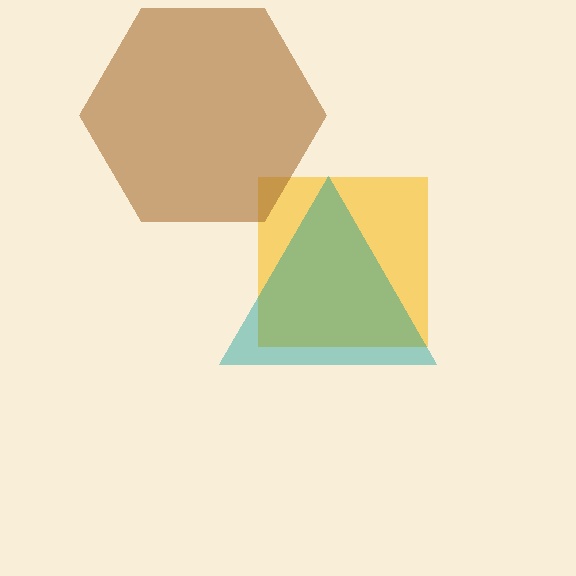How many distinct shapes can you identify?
There are 3 distinct shapes: a yellow square, a teal triangle, a brown hexagon.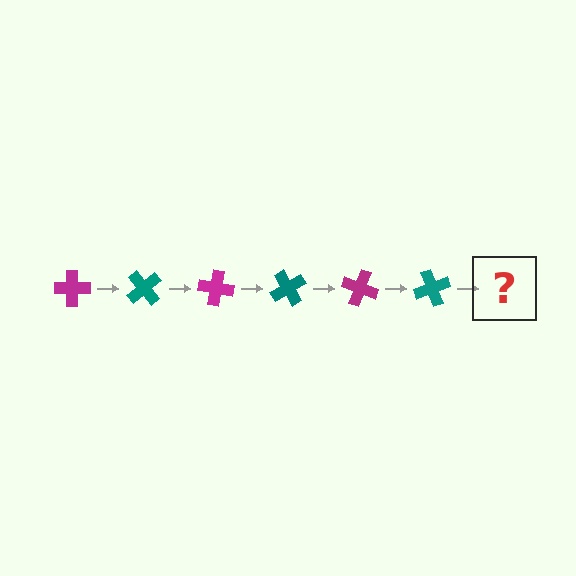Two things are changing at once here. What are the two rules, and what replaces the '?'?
The two rules are that it rotates 50 degrees each step and the color cycles through magenta and teal. The '?' should be a magenta cross, rotated 300 degrees from the start.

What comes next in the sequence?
The next element should be a magenta cross, rotated 300 degrees from the start.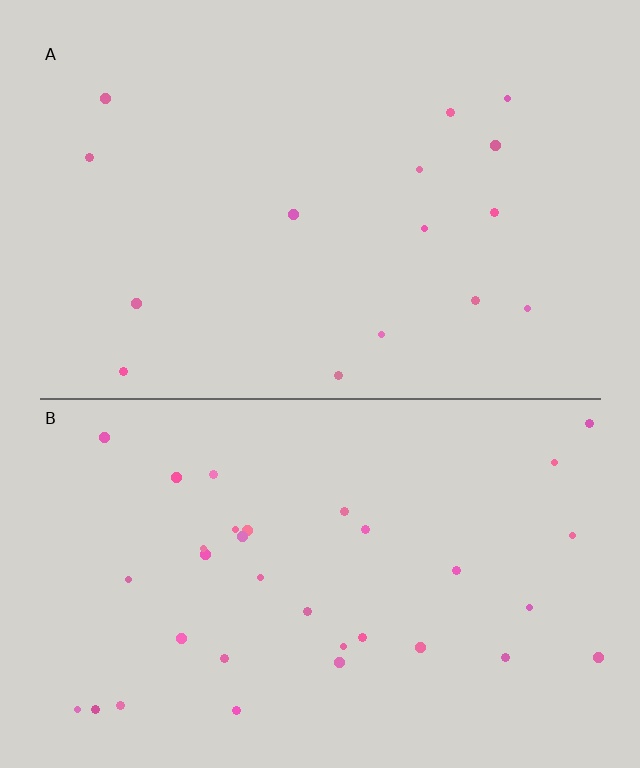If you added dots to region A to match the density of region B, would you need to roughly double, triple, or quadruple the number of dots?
Approximately double.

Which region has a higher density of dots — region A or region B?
B (the bottom).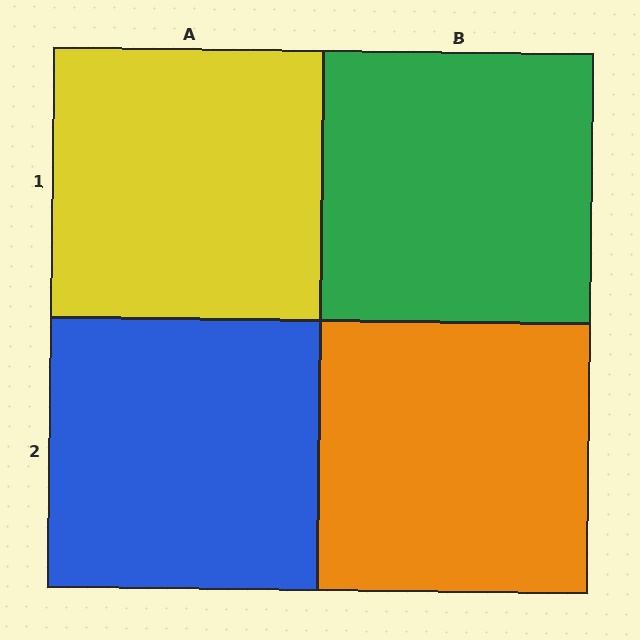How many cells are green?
1 cell is green.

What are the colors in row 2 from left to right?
Blue, orange.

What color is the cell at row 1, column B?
Green.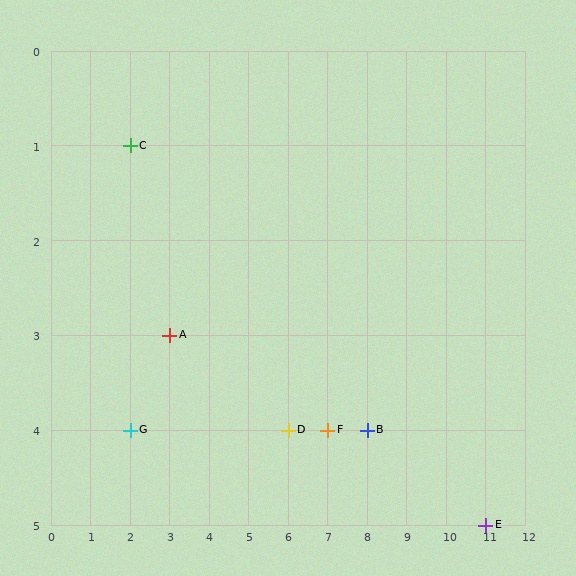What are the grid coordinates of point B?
Point B is at grid coordinates (8, 4).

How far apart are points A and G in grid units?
Points A and G are 1 column and 1 row apart (about 1.4 grid units diagonally).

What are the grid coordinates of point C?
Point C is at grid coordinates (2, 1).